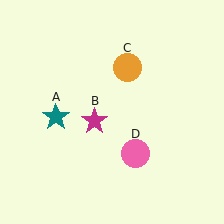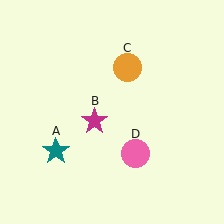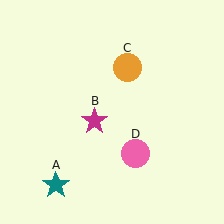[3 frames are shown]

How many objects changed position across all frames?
1 object changed position: teal star (object A).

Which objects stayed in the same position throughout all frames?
Magenta star (object B) and orange circle (object C) and pink circle (object D) remained stationary.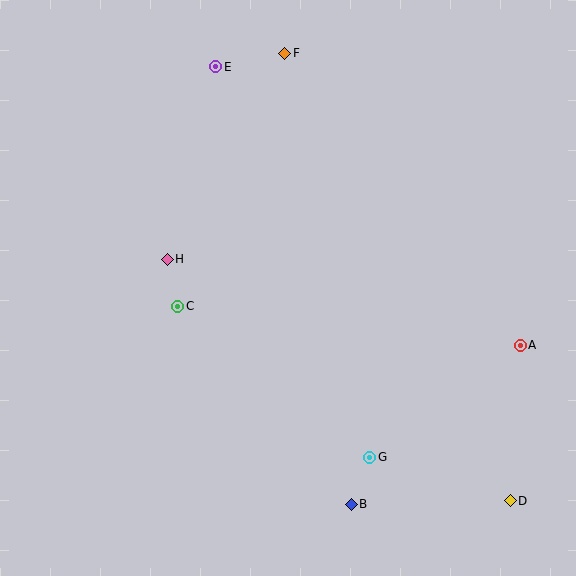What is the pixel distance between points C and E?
The distance between C and E is 243 pixels.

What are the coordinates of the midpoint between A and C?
The midpoint between A and C is at (349, 326).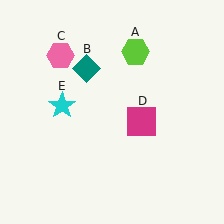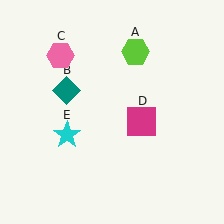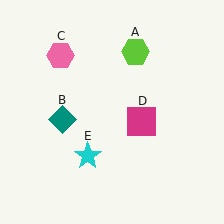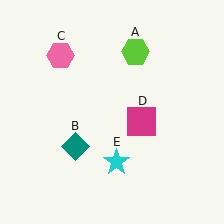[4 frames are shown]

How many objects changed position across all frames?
2 objects changed position: teal diamond (object B), cyan star (object E).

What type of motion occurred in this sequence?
The teal diamond (object B), cyan star (object E) rotated counterclockwise around the center of the scene.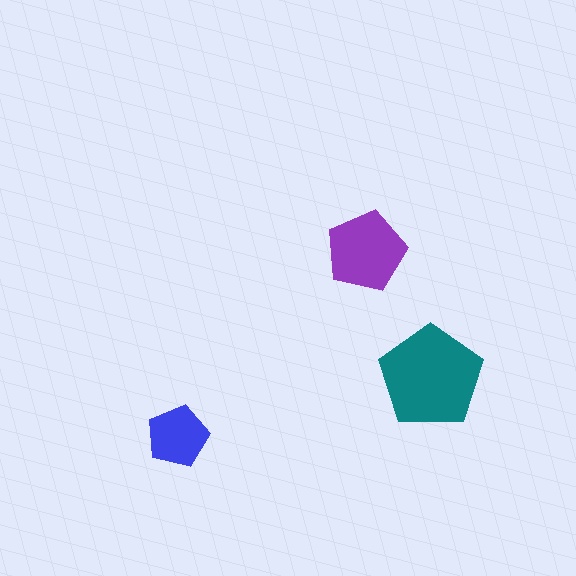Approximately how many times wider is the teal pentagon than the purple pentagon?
About 1.5 times wider.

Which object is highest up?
The purple pentagon is topmost.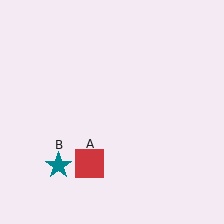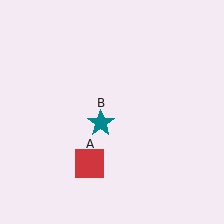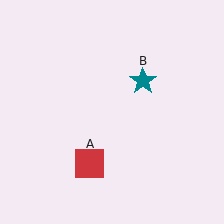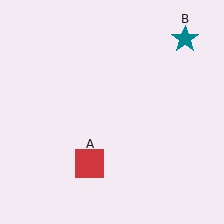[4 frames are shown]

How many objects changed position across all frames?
1 object changed position: teal star (object B).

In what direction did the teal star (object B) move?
The teal star (object B) moved up and to the right.